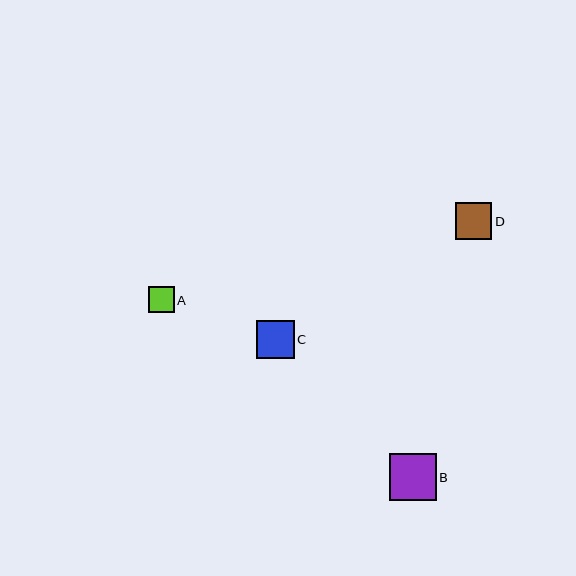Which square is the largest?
Square B is the largest with a size of approximately 47 pixels.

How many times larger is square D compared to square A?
Square D is approximately 1.4 times the size of square A.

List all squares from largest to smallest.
From largest to smallest: B, C, D, A.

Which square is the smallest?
Square A is the smallest with a size of approximately 26 pixels.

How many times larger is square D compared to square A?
Square D is approximately 1.4 times the size of square A.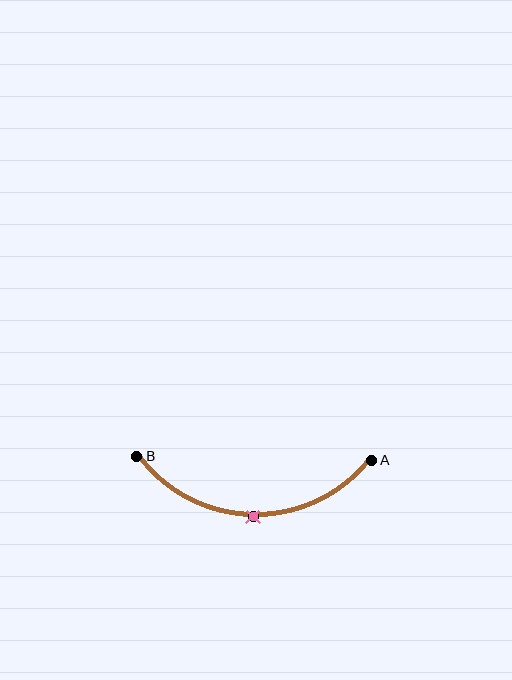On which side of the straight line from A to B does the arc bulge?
The arc bulges below the straight line connecting A and B.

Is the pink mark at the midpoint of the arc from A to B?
Yes. The pink mark lies on the arc at equal arc-length from both A and B — it is the arc midpoint.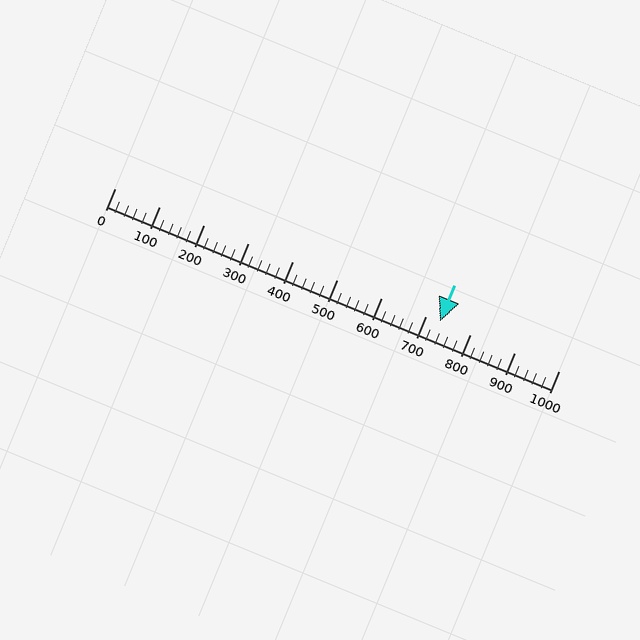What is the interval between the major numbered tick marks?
The major tick marks are spaced 100 units apart.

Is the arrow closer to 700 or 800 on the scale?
The arrow is closer to 700.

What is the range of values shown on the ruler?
The ruler shows values from 0 to 1000.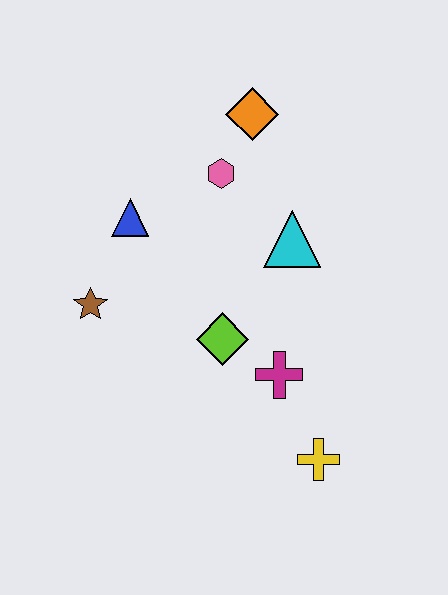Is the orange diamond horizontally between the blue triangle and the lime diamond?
No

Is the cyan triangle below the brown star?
No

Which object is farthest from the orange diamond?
The yellow cross is farthest from the orange diamond.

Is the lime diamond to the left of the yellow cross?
Yes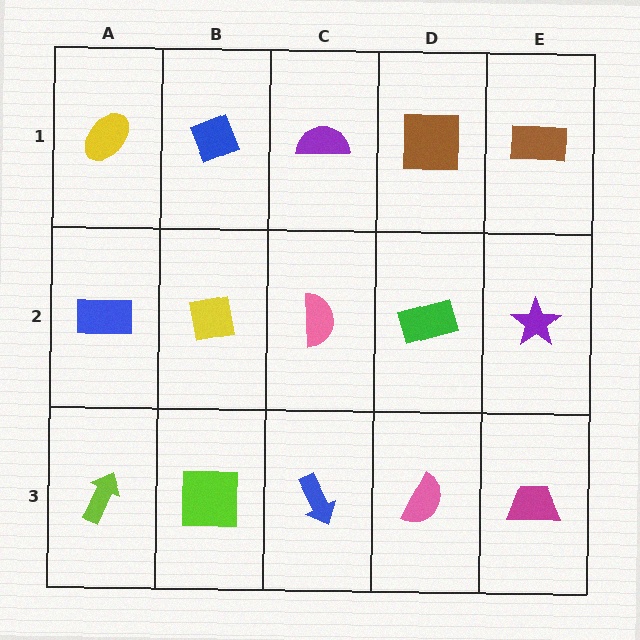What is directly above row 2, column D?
A brown square.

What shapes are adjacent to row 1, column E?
A purple star (row 2, column E), a brown square (row 1, column D).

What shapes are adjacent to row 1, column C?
A pink semicircle (row 2, column C), a blue diamond (row 1, column B), a brown square (row 1, column D).